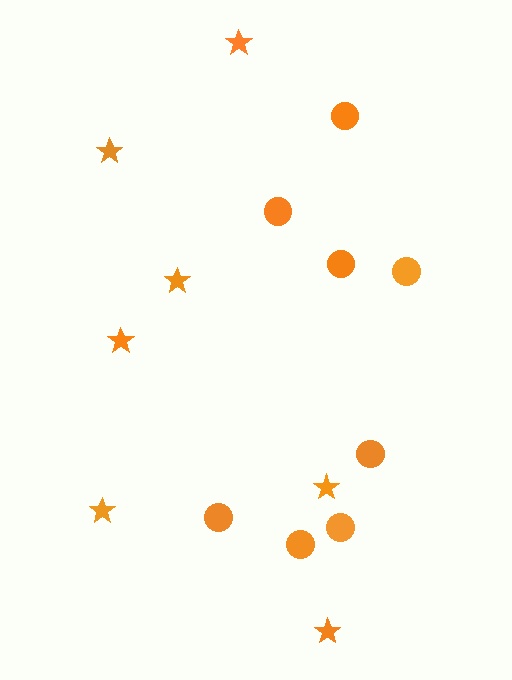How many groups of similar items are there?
There are 2 groups: one group of stars (7) and one group of circles (8).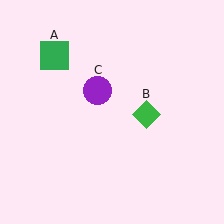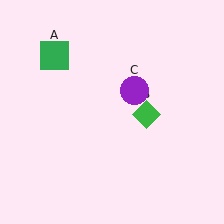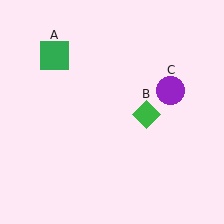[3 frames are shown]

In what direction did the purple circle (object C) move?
The purple circle (object C) moved right.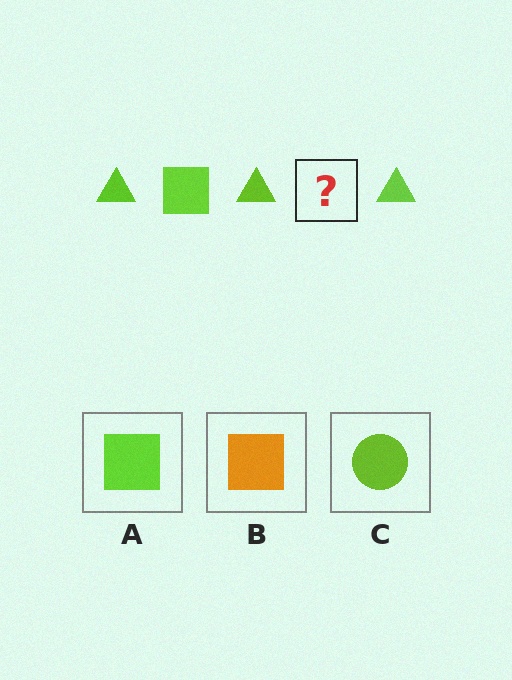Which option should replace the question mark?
Option A.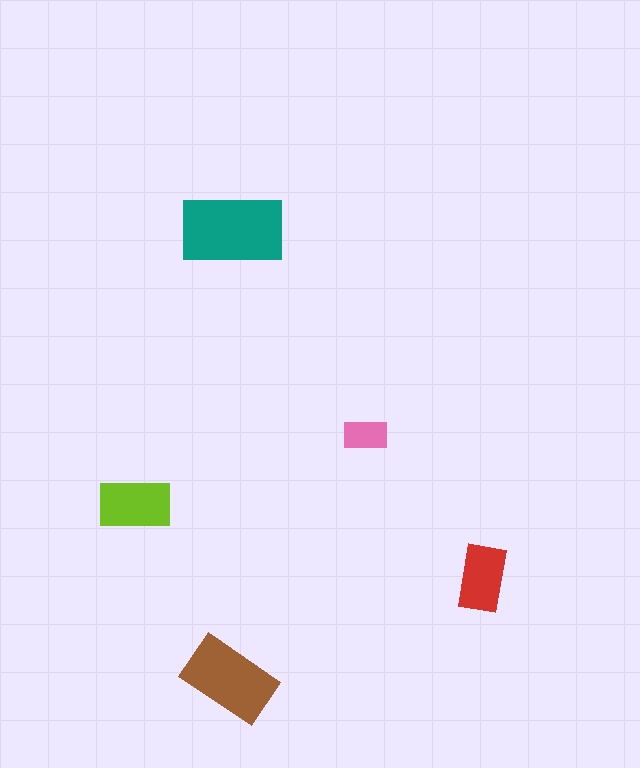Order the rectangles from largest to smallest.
the teal one, the brown one, the lime one, the red one, the pink one.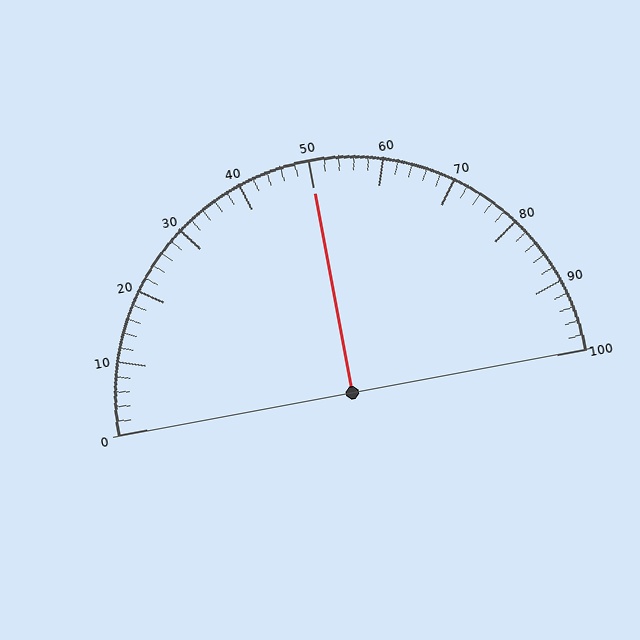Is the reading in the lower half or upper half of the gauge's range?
The reading is in the upper half of the range (0 to 100).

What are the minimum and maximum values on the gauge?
The gauge ranges from 0 to 100.